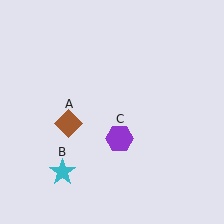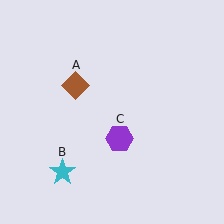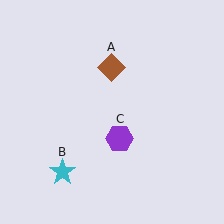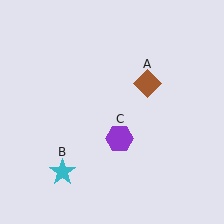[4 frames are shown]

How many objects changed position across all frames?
1 object changed position: brown diamond (object A).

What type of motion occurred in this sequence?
The brown diamond (object A) rotated clockwise around the center of the scene.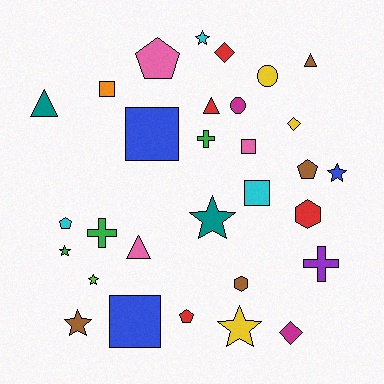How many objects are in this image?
There are 30 objects.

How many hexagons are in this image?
There are 2 hexagons.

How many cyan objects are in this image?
There are 3 cyan objects.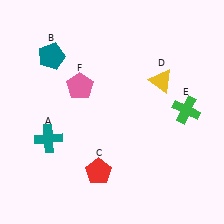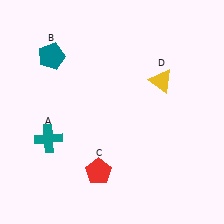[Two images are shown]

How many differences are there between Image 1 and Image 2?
There are 2 differences between the two images.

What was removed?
The pink pentagon (F), the green cross (E) were removed in Image 2.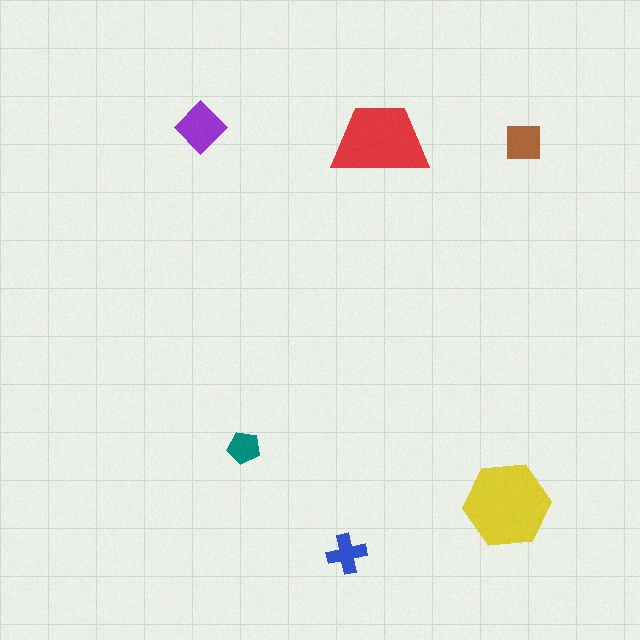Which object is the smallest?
The teal pentagon.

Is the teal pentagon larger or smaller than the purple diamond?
Smaller.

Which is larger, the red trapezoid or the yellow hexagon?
The yellow hexagon.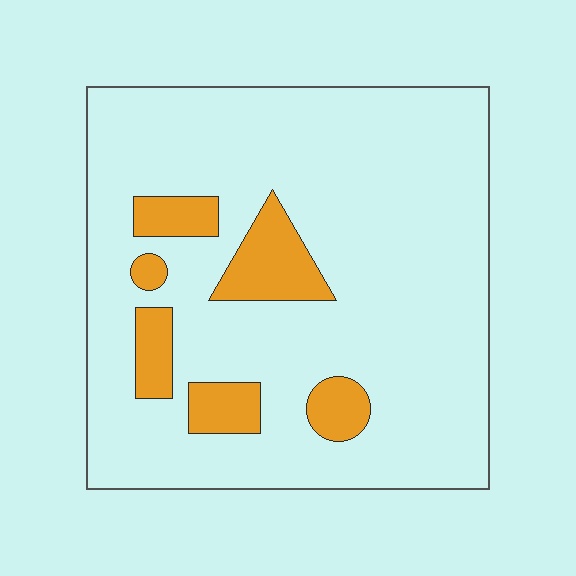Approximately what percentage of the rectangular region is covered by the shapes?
Approximately 15%.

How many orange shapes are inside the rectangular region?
6.